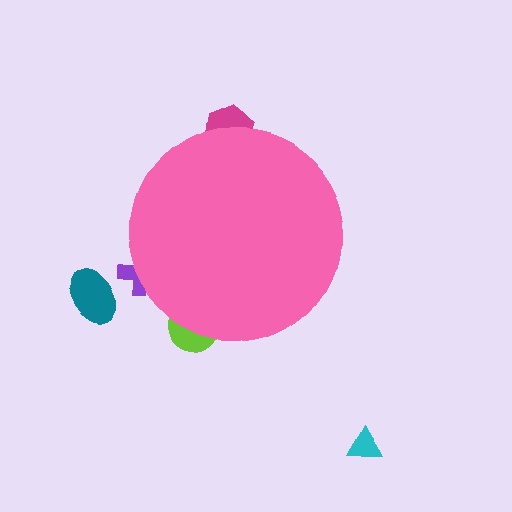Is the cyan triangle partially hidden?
No, the cyan triangle is fully visible.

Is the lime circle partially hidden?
Yes, the lime circle is partially hidden behind the pink circle.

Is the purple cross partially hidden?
Yes, the purple cross is partially hidden behind the pink circle.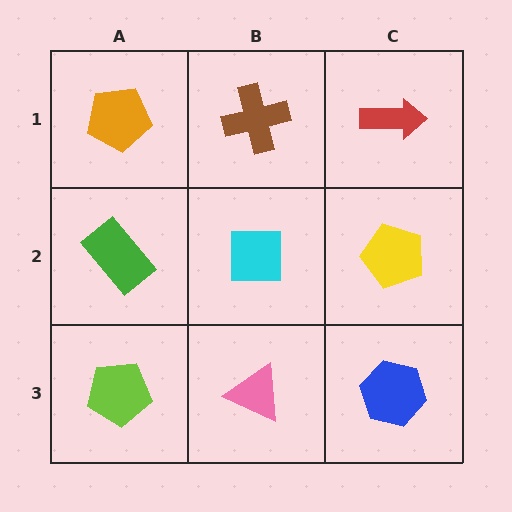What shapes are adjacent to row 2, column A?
An orange pentagon (row 1, column A), a lime pentagon (row 3, column A), a cyan square (row 2, column B).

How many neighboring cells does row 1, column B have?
3.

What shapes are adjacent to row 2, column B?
A brown cross (row 1, column B), a pink triangle (row 3, column B), a green rectangle (row 2, column A), a yellow pentagon (row 2, column C).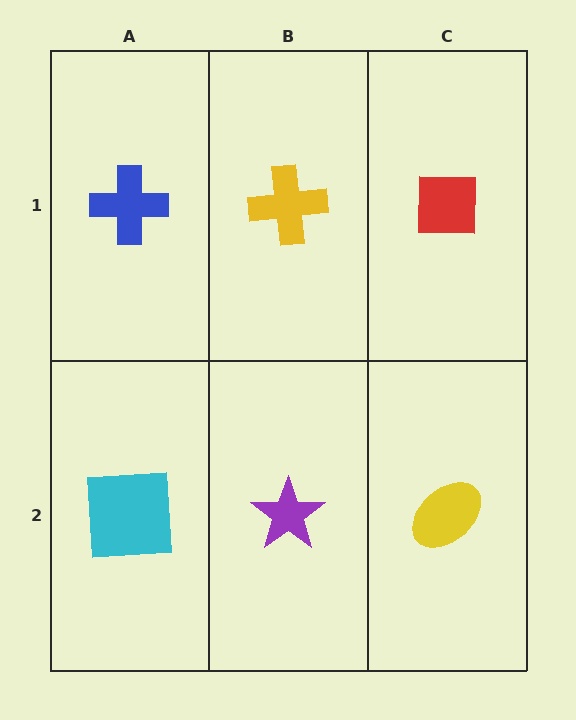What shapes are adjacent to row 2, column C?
A red square (row 1, column C), a purple star (row 2, column B).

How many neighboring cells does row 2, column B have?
3.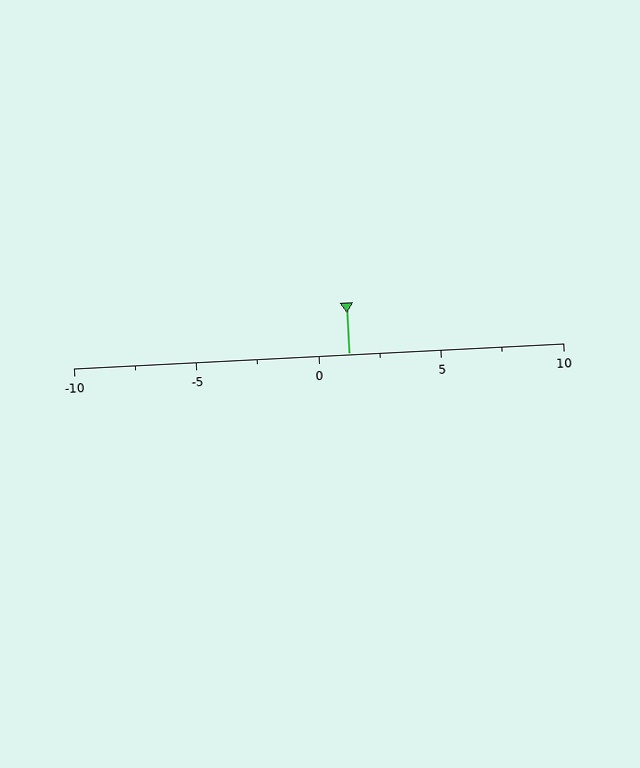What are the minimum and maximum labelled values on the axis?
The axis runs from -10 to 10.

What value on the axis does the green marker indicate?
The marker indicates approximately 1.2.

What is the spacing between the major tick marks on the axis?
The major ticks are spaced 5 apart.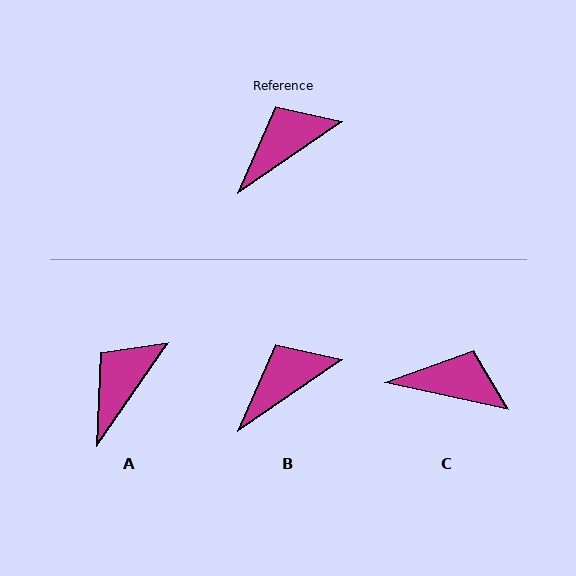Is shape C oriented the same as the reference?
No, it is off by about 47 degrees.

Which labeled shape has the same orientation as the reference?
B.